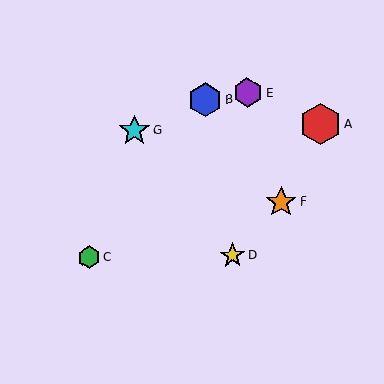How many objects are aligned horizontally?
2 objects (C, D) are aligned horizontally.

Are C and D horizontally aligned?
Yes, both are at y≈257.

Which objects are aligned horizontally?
Objects C, D are aligned horizontally.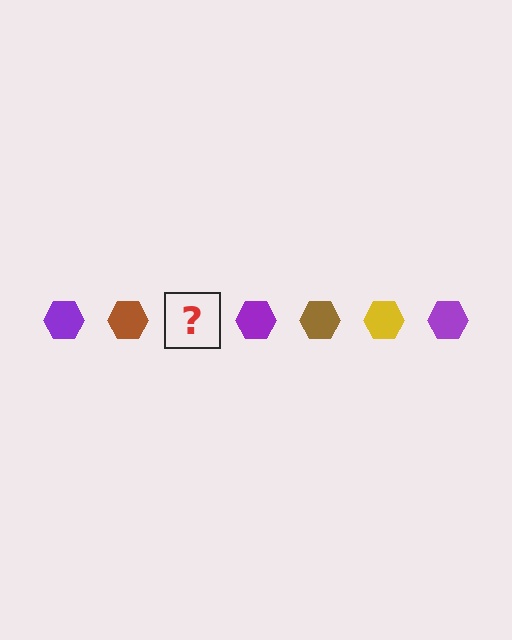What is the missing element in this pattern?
The missing element is a yellow hexagon.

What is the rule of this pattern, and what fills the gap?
The rule is that the pattern cycles through purple, brown, yellow hexagons. The gap should be filled with a yellow hexagon.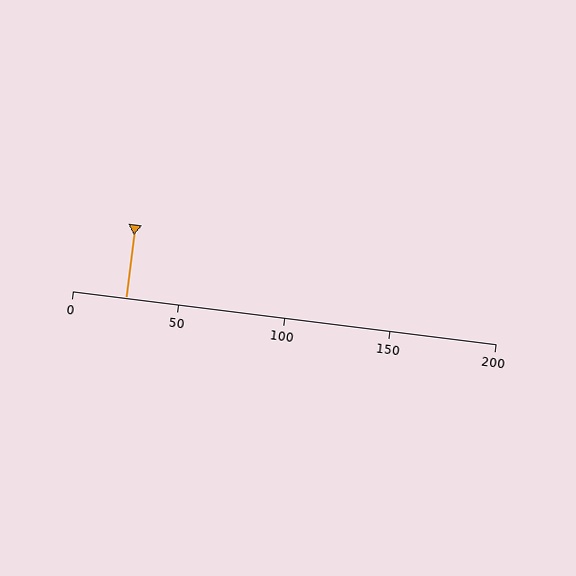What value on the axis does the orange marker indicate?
The marker indicates approximately 25.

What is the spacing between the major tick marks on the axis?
The major ticks are spaced 50 apart.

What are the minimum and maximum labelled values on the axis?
The axis runs from 0 to 200.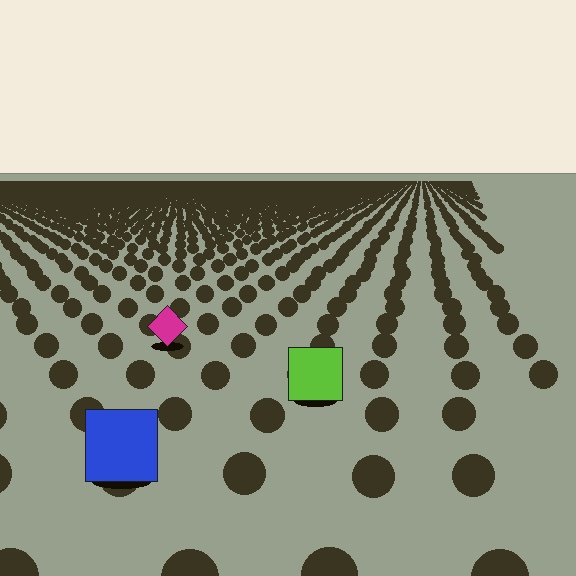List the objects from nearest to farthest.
From nearest to farthest: the blue square, the lime square, the magenta diamond.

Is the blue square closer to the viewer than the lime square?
Yes. The blue square is closer — you can tell from the texture gradient: the ground texture is coarser near it.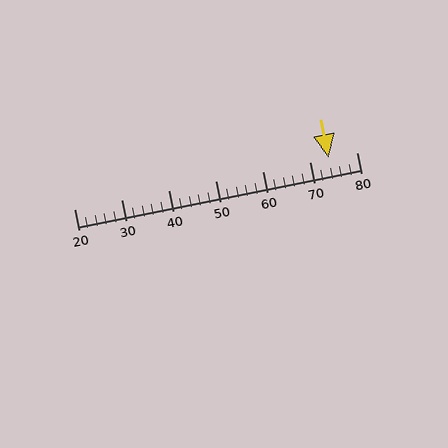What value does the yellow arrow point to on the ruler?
The yellow arrow points to approximately 74.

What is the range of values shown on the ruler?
The ruler shows values from 20 to 80.